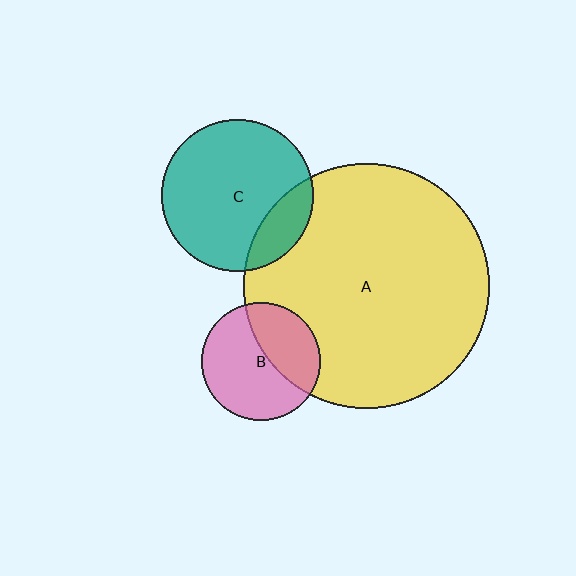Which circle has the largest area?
Circle A (yellow).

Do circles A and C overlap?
Yes.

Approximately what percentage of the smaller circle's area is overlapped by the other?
Approximately 20%.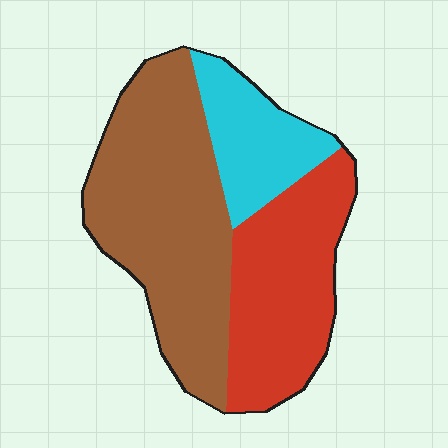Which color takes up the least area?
Cyan, at roughly 20%.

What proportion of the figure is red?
Red takes up about one third (1/3) of the figure.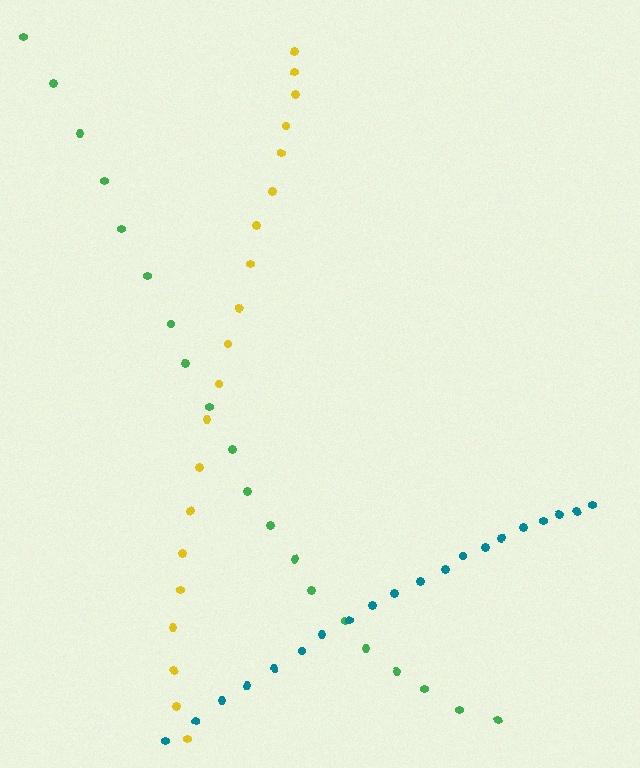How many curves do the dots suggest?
There are 3 distinct paths.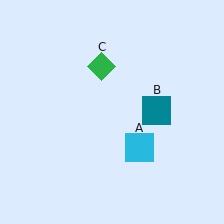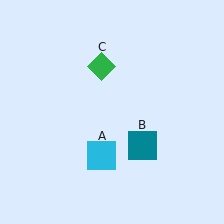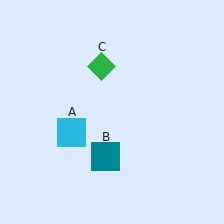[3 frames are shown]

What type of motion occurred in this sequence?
The cyan square (object A), teal square (object B) rotated clockwise around the center of the scene.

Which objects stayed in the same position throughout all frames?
Green diamond (object C) remained stationary.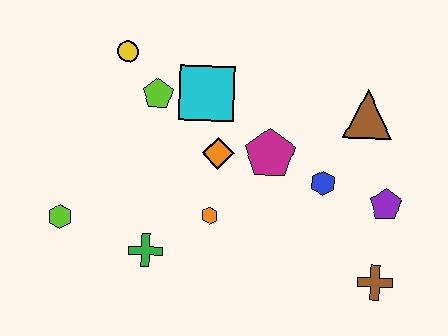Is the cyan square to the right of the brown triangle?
No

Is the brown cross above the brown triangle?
No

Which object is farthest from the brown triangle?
The lime hexagon is farthest from the brown triangle.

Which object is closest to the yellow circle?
The lime pentagon is closest to the yellow circle.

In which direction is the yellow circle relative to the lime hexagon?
The yellow circle is above the lime hexagon.